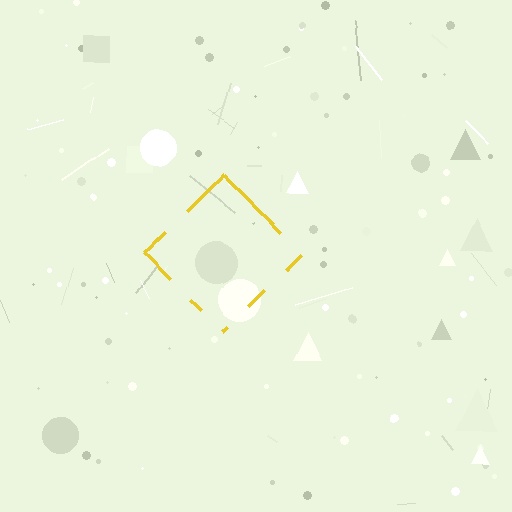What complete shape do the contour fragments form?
The contour fragments form a diamond.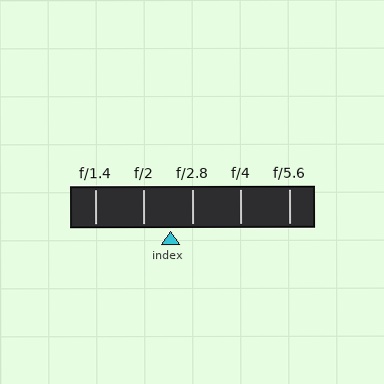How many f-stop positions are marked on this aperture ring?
There are 5 f-stop positions marked.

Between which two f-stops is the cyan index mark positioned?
The index mark is between f/2 and f/2.8.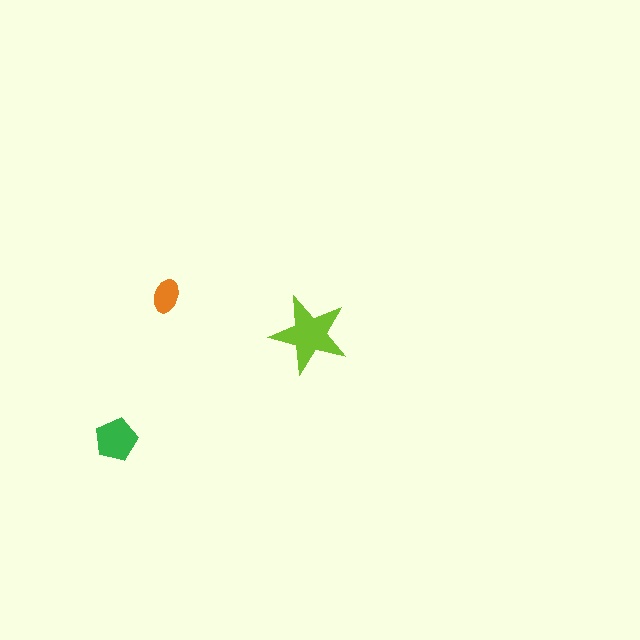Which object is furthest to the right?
The lime star is rightmost.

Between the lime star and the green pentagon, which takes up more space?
The lime star.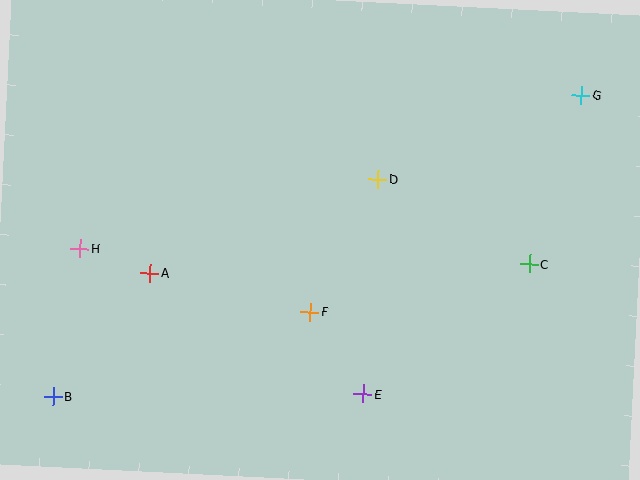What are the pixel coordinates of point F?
Point F is at (310, 312).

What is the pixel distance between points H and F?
The distance between H and F is 239 pixels.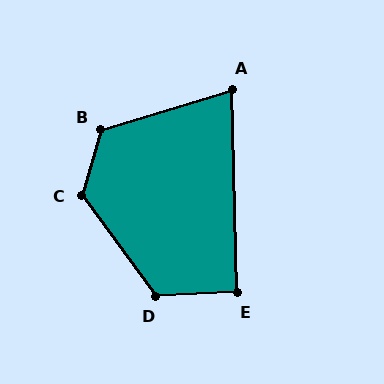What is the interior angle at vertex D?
Approximately 124 degrees (obtuse).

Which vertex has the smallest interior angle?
A, at approximately 74 degrees.